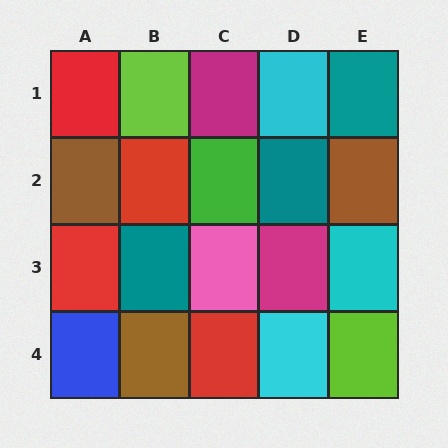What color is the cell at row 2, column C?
Green.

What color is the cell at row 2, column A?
Brown.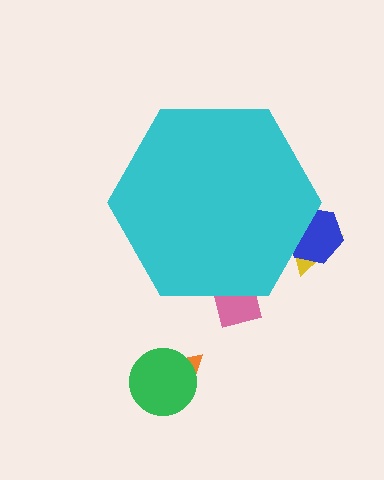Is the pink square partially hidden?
Yes, the pink square is partially hidden behind the cyan hexagon.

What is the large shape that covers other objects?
A cyan hexagon.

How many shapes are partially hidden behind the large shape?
3 shapes are partially hidden.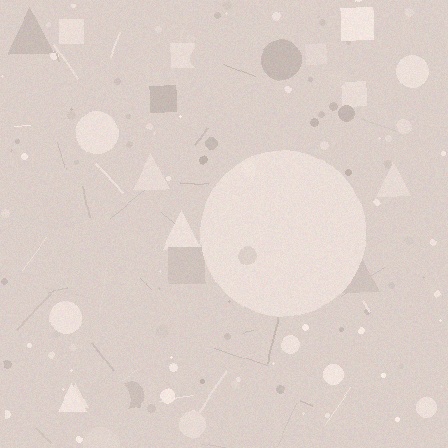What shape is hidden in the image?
A circle is hidden in the image.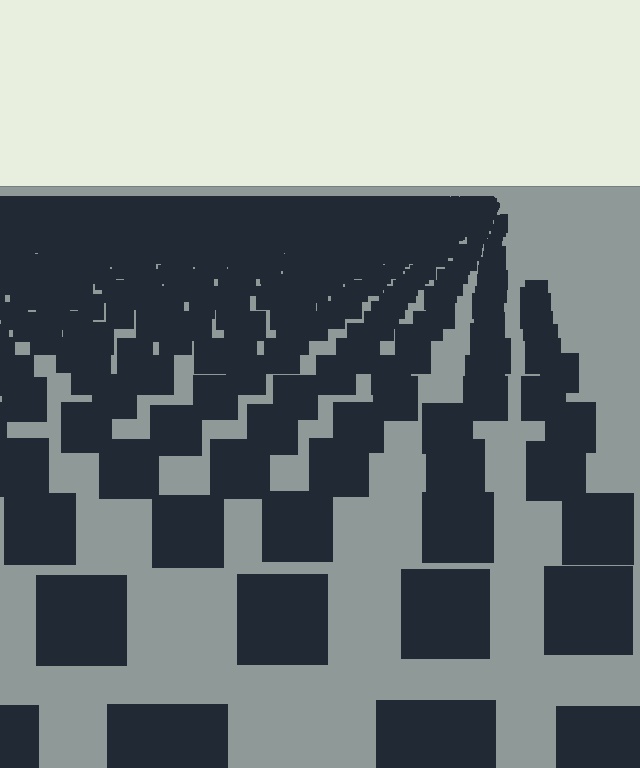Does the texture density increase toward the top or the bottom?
Density increases toward the top.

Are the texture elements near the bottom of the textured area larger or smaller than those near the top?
Larger. Near the bottom, elements are closer to the viewer and appear at a bigger on-screen size.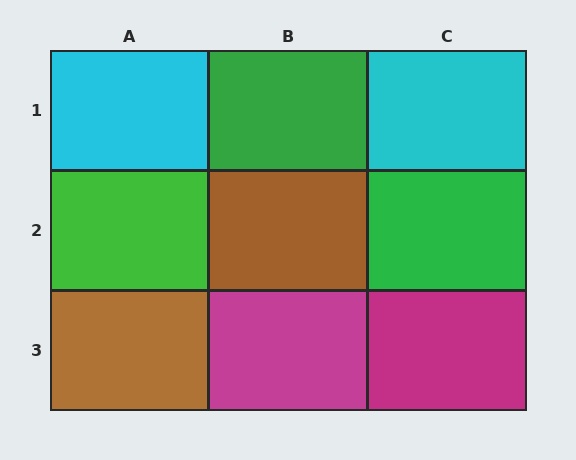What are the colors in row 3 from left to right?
Brown, magenta, magenta.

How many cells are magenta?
2 cells are magenta.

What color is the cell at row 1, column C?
Cyan.